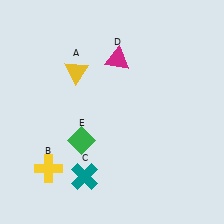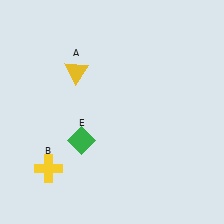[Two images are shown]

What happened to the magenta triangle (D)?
The magenta triangle (D) was removed in Image 2. It was in the top-right area of Image 1.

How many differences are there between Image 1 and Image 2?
There are 2 differences between the two images.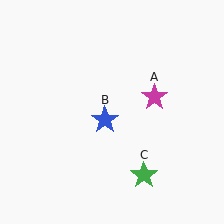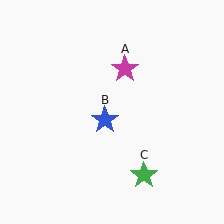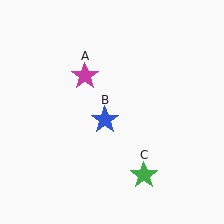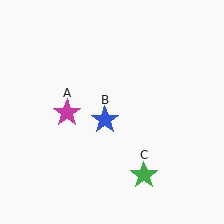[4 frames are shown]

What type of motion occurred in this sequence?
The magenta star (object A) rotated counterclockwise around the center of the scene.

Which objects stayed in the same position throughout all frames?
Blue star (object B) and green star (object C) remained stationary.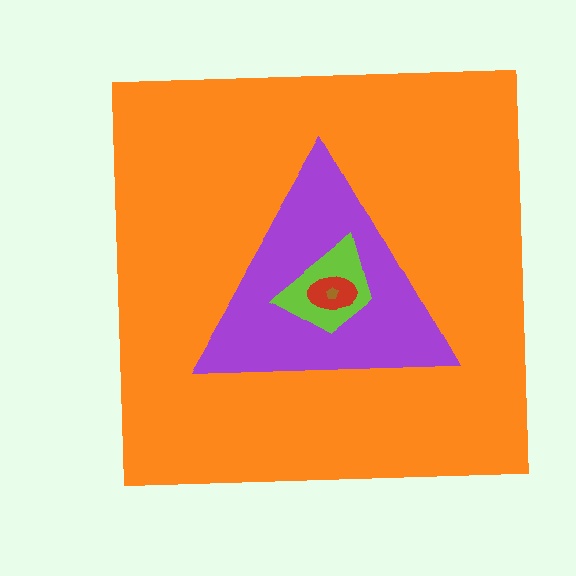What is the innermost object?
The brown pentagon.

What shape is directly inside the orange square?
The purple triangle.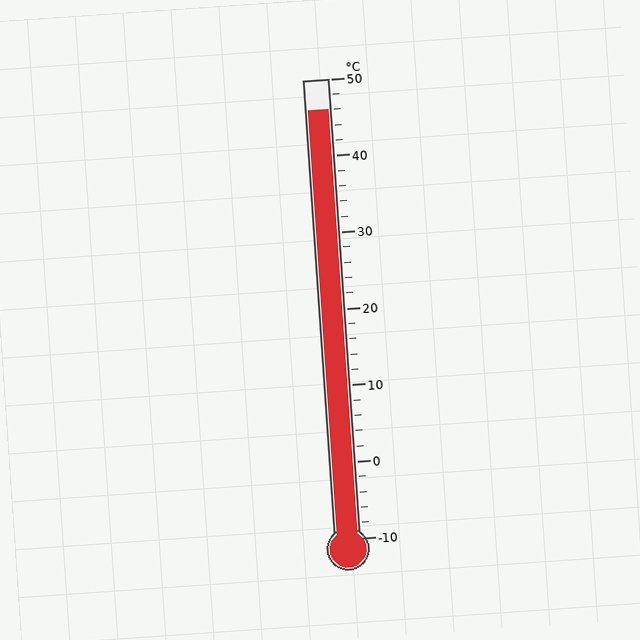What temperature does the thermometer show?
The thermometer shows approximately 46°C.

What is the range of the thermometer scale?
The thermometer scale ranges from -10°C to 50°C.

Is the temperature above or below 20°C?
The temperature is above 20°C.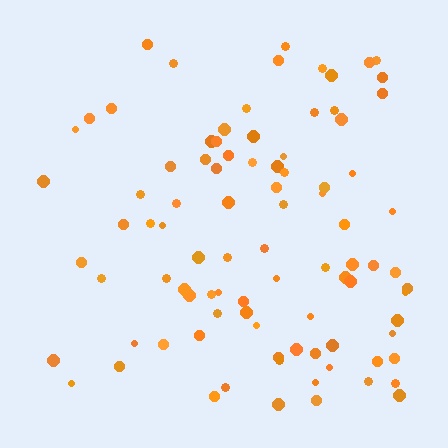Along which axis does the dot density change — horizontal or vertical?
Horizontal.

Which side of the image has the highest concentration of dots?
The right.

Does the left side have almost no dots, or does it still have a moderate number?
Still a moderate number, just noticeably fewer than the right.